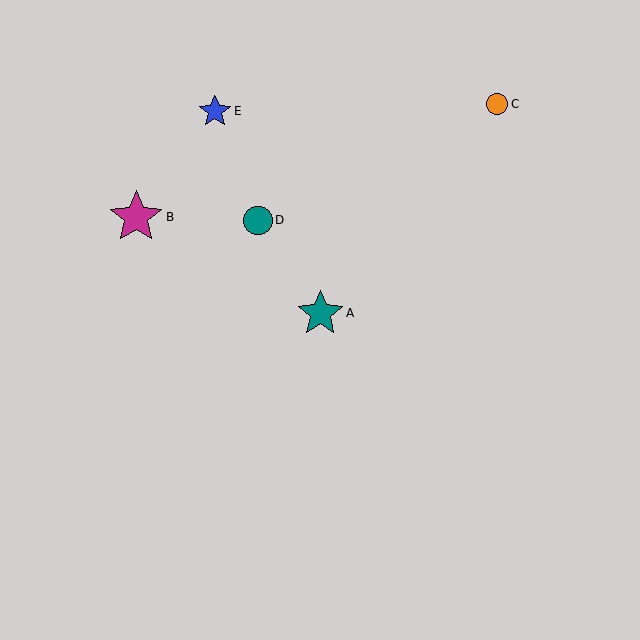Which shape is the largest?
The magenta star (labeled B) is the largest.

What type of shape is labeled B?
Shape B is a magenta star.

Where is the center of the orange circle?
The center of the orange circle is at (497, 104).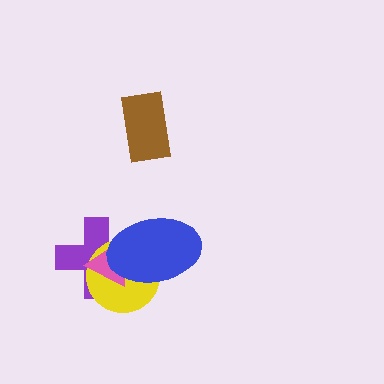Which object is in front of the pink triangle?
The blue ellipse is in front of the pink triangle.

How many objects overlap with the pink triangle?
3 objects overlap with the pink triangle.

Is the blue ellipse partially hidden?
No, no other shape covers it.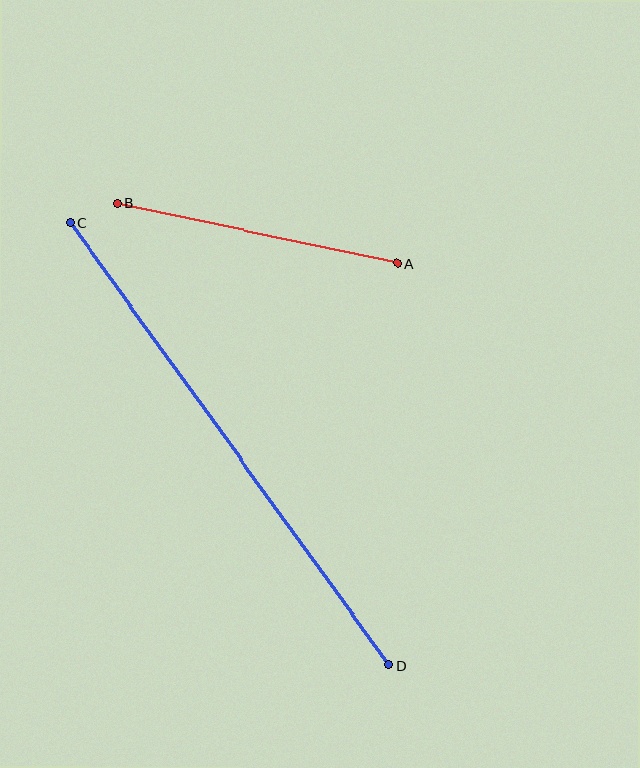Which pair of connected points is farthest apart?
Points C and D are farthest apart.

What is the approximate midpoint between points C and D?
The midpoint is at approximately (230, 444) pixels.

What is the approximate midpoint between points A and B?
The midpoint is at approximately (257, 233) pixels.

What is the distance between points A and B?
The distance is approximately 286 pixels.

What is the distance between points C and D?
The distance is approximately 545 pixels.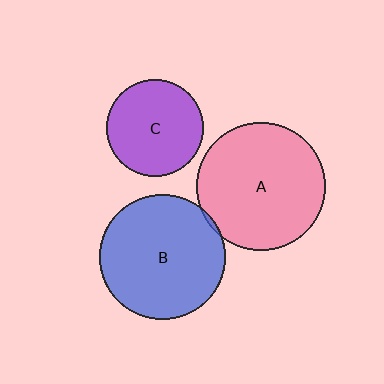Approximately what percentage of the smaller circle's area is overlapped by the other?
Approximately 5%.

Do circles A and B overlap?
Yes.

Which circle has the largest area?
Circle A (pink).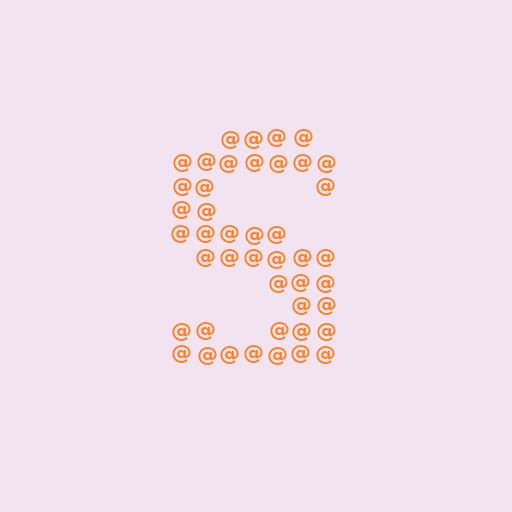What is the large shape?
The large shape is the letter S.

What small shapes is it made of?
It is made of small at signs.